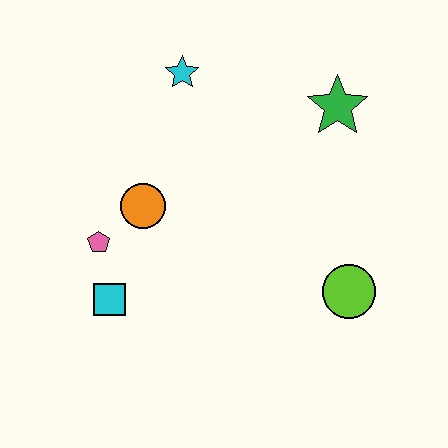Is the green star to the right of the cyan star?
Yes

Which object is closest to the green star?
The cyan star is closest to the green star.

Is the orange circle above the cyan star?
No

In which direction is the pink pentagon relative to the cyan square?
The pink pentagon is above the cyan square.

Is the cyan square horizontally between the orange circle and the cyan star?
No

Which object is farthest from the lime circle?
The cyan star is farthest from the lime circle.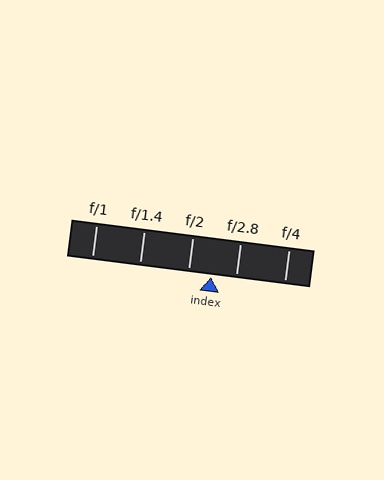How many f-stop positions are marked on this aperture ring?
There are 5 f-stop positions marked.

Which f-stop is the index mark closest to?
The index mark is closest to f/2.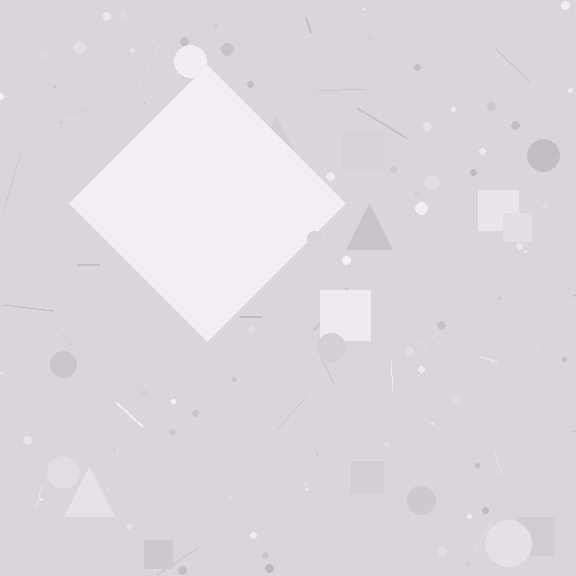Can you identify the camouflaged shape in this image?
The camouflaged shape is a diamond.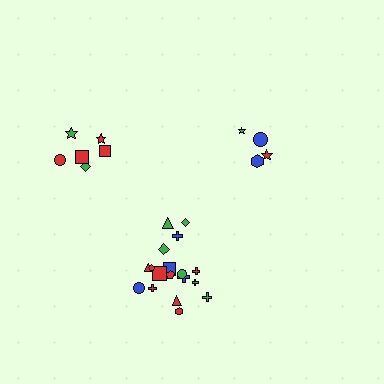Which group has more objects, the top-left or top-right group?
The top-left group.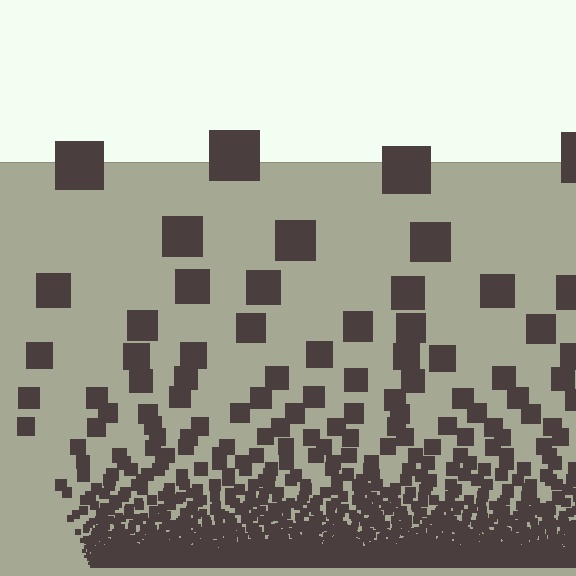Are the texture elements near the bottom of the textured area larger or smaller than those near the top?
Smaller. The gradient is inverted — elements near the bottom are smaller and denser.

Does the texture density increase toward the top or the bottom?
Density increases toward the bottom.